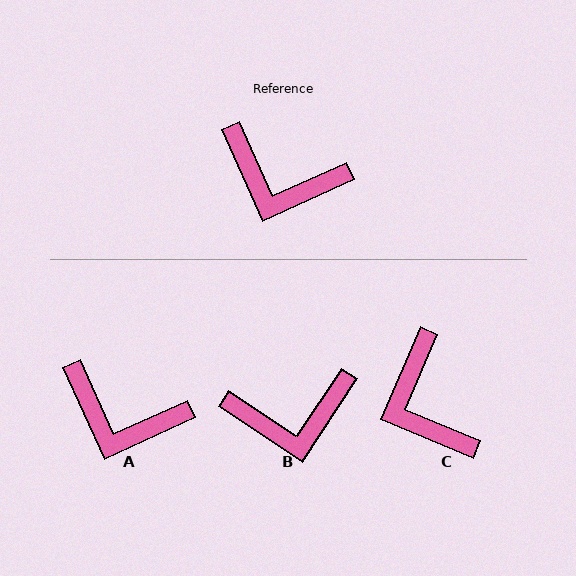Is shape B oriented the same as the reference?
No, it is off by about 32 degrees.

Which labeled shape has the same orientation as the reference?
A.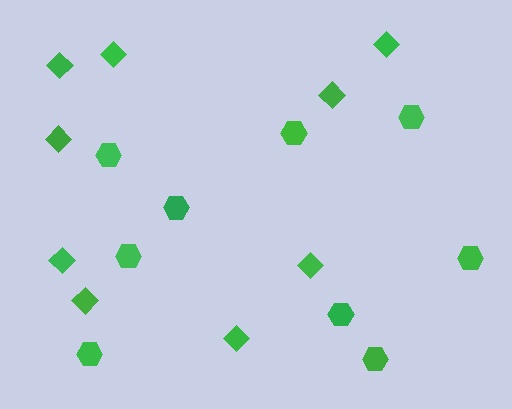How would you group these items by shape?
There are 2 groups: one group of hexagons (9) and one group of diamonds (9).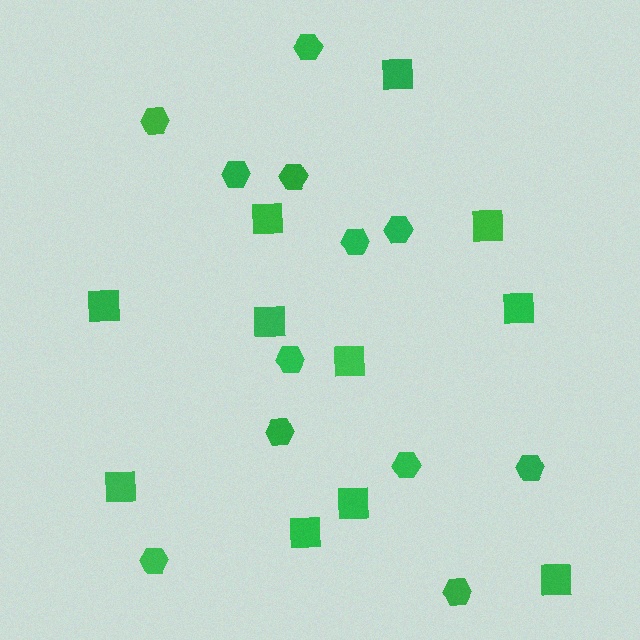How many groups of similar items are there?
There are 2 groups: one group of hexagons (12) and one group of squares (11).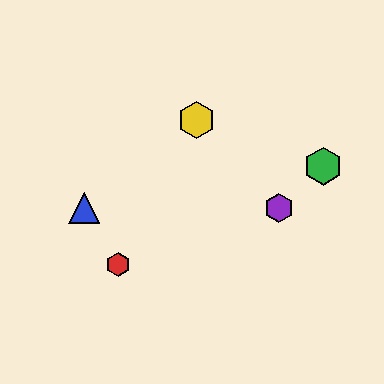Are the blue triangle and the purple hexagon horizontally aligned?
Yes, both are at y≈208.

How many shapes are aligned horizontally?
2 shapes (the blue triangle, the purple hexagon) are aligned horizontally.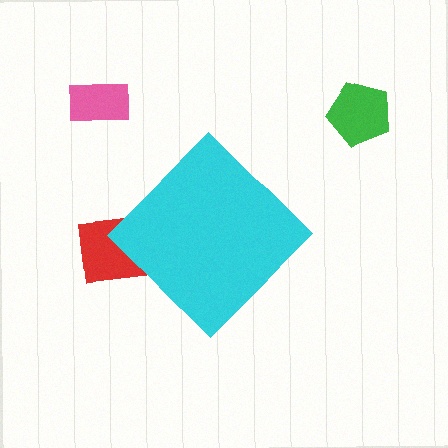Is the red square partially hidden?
Yes, the red square is partially hidden behind the cyan diamond.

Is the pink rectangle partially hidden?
No, the pink rectangle is fully visible.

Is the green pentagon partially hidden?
No, the green pentagon is fully visible.